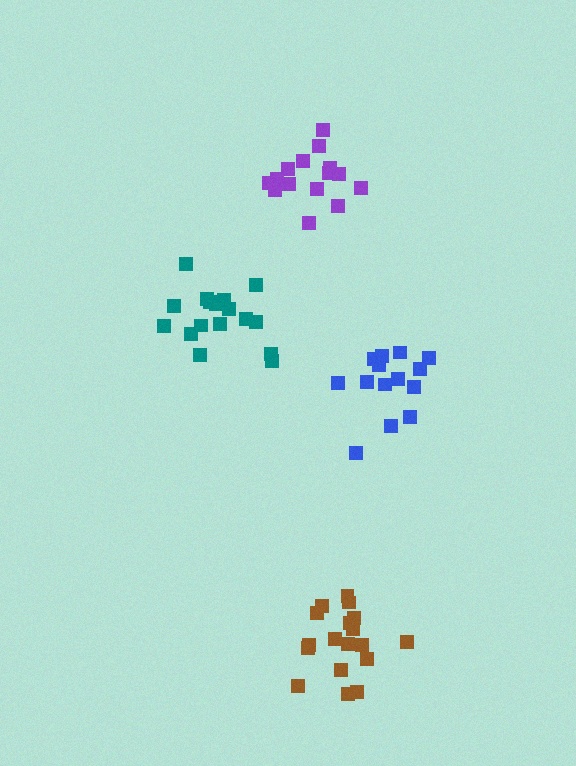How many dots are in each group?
Group 1: 18 dots, Group 2: 16 dots, Group 3: 17 dots, Group 4: 14 dots (65 total).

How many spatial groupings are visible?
There are 4 spatial groupings.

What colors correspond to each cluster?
The clusters are colored: brown, purple, teal, blue.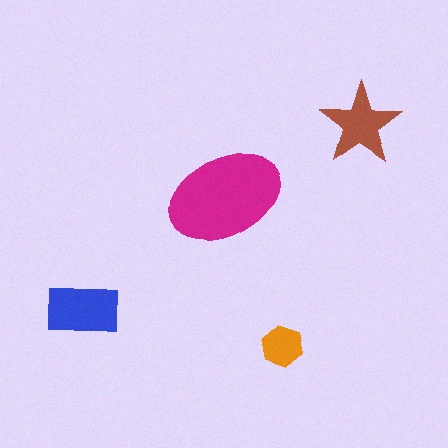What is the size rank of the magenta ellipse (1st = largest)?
1st.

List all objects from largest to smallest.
The magenta ellipse, the blue rectangle, the brown star, the orange hexagon.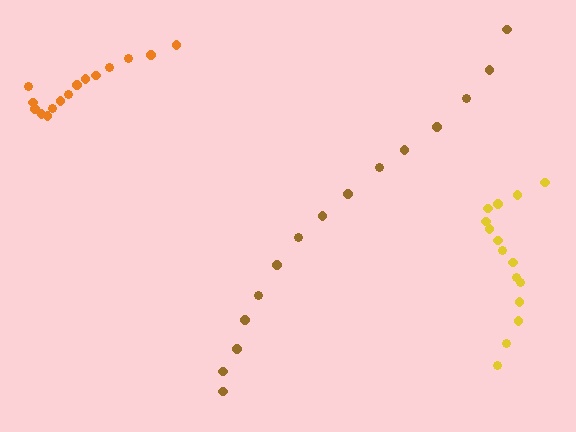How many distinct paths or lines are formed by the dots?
There are 3 distinct paths.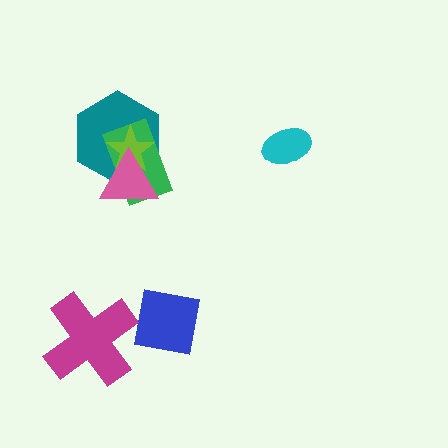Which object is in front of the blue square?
The magenta cross is in front of the blue square.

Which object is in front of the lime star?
The pink triangle is in front of the lime star.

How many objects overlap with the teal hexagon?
3 objects overlap with the teal hexagon.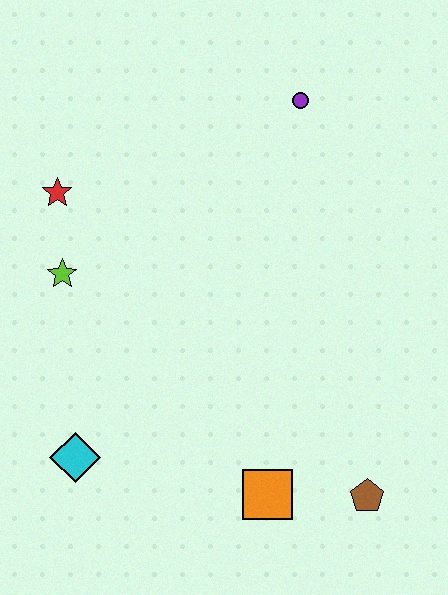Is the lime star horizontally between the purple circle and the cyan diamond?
No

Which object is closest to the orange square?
The brown pentagon is closest to the orange square.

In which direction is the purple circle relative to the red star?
The purple circle is to the right of the red star.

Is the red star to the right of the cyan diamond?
No